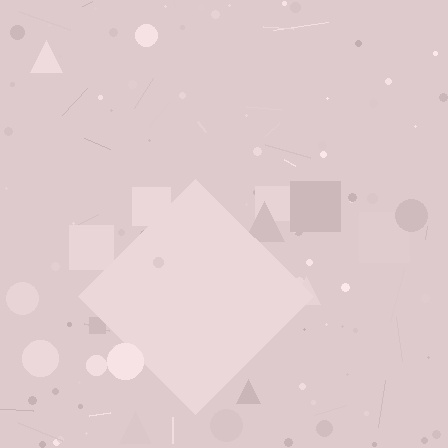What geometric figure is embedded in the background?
A diamond is embedded in the background.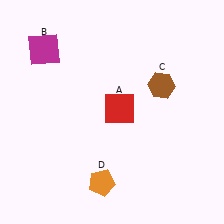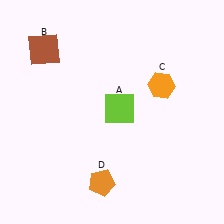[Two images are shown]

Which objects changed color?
A changed from red to lime. B changed from magenta to brown. C changed from brown to orange.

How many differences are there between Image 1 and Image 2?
There are 3 differences between the two images.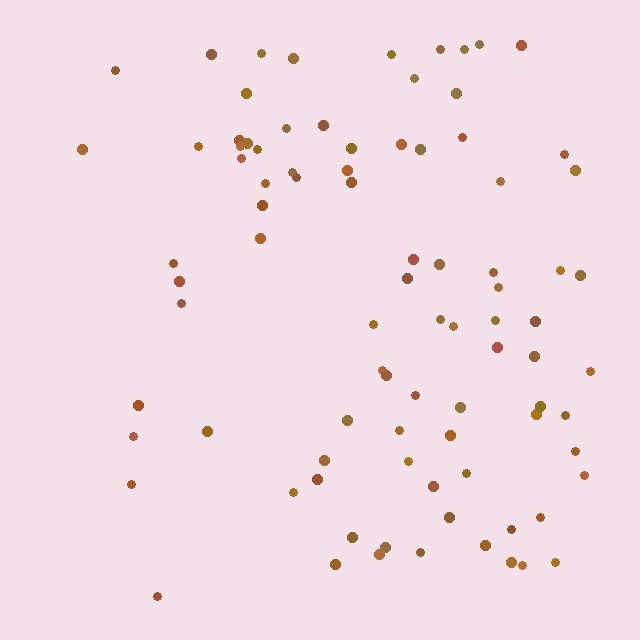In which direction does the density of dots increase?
From left to right, with the right side densest.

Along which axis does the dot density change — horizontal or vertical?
Horizontal.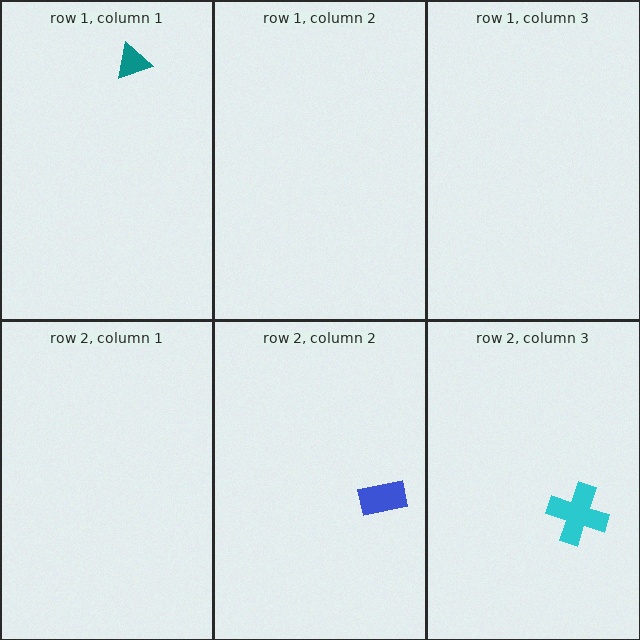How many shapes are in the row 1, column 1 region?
1.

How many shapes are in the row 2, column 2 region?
1.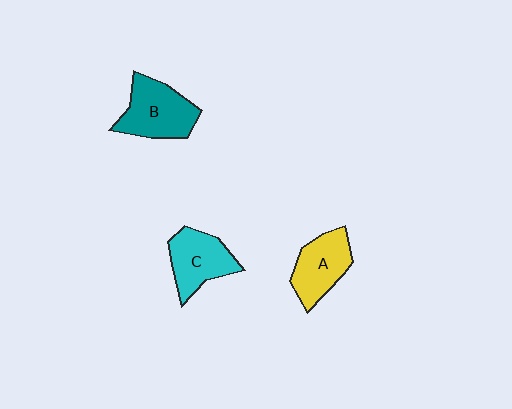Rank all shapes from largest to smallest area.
From largest to smallest: B (teal), C (cyan), A (yellow).